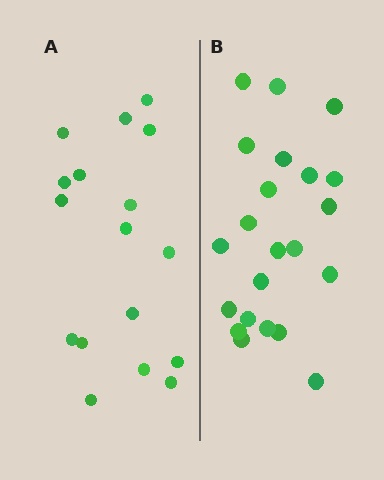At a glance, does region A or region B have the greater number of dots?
Region B (the right region) has more dots.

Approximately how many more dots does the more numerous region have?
Region B has about 5 more dots than region A.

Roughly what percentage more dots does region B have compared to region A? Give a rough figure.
About 30% more.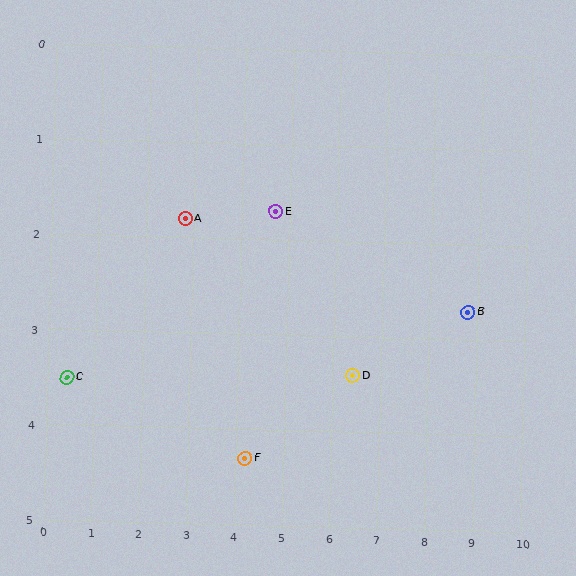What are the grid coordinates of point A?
Point A is at approximately (2.8, 1.8).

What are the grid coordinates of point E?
Point E is at approximately (4.7, 1.7).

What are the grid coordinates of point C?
Point C is at approximately (0.4, 3.5).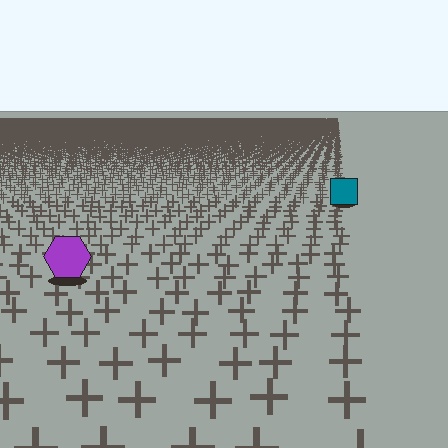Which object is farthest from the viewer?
The teal square is farthest from the viewer. It appears smaller and the ground texture around it is denser.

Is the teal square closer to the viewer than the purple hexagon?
No. The purple hexagon is closer — you can tell from the texture gradient: the ground texture is coarser near it.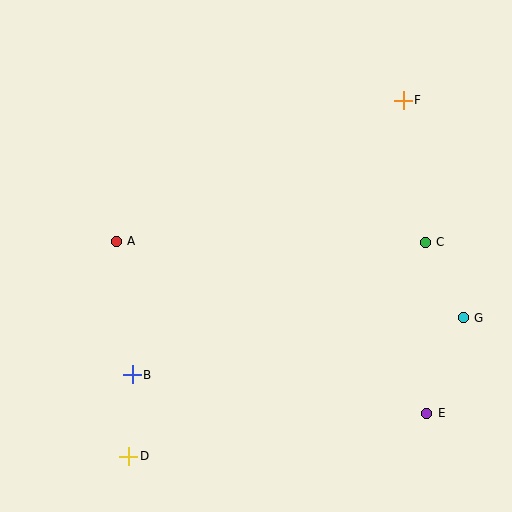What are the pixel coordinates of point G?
Point G is at (463, 318).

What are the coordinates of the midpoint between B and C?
The midpoint between B and C is at (279, 309).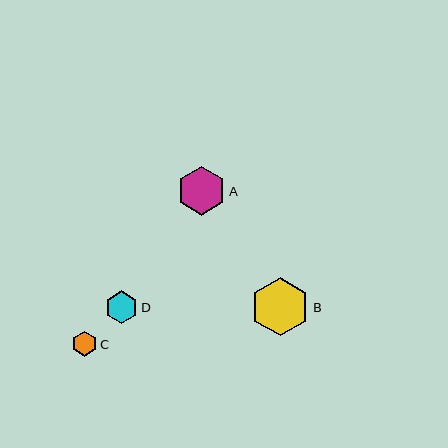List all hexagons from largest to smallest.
From largest to smallest: B, A, D, C.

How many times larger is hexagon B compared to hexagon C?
Hexagon B is approximately 2.4 times the size of hexagon C.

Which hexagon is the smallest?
Hexagon C is the smallest with a size of approximately 24 pixels.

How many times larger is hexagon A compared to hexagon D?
Hexagon A is approximately 1.5 times the size of hexagon D.